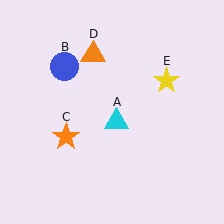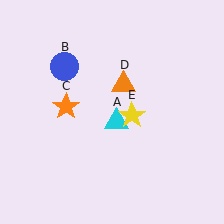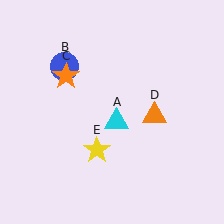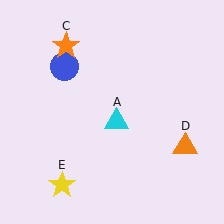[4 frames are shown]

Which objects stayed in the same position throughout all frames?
Cyan triangle (object A) and blue circle (object B) remained stationary.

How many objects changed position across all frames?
3 objects changed position: orange star (object C), orange triangle (object D), yellow star (object E).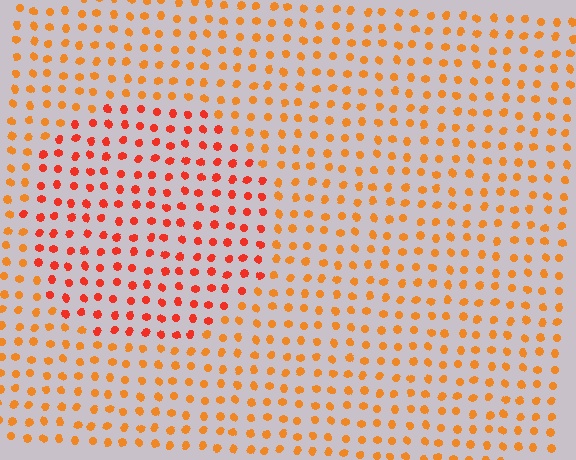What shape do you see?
I see a circle.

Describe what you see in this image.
The image is filled with small orange elements in a uniform arrangement. A circle-shaped region is visible where the elements are tinted to a slightly different hue, forming a subtle color boundary.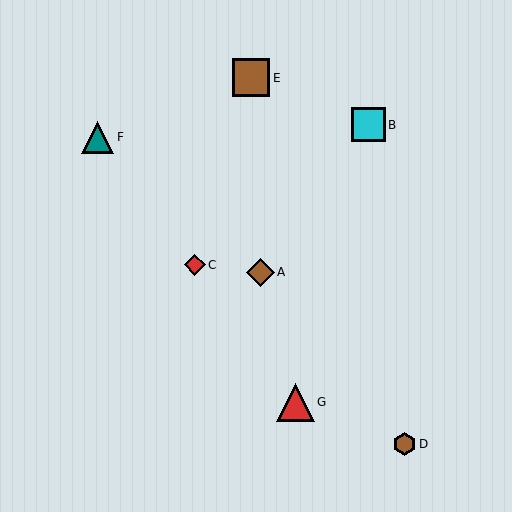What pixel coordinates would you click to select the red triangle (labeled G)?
Click at (295, 402) to select the red triangle G.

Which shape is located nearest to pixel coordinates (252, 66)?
The brown square (labeled E) at (251, 78) is nearest to that location.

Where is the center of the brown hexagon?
The center of the brown hexagon is at (404, 444).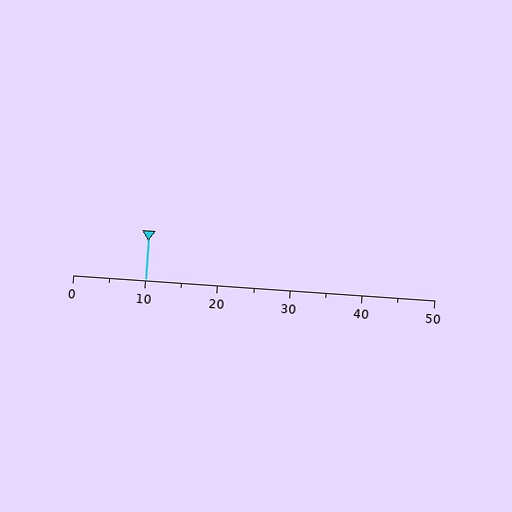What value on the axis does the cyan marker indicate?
The marker indicates approximately 10.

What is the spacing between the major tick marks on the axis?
The major ticks are spaced 10 apart.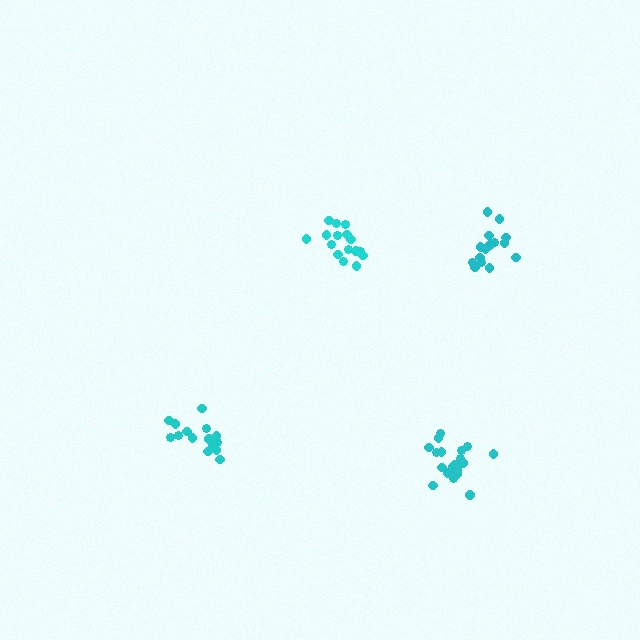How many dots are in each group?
Group 1: 16 dots, Group 2: 17 dots, Group 3: 20 dots, Group 4: 15 dots (68 total).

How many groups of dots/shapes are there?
There are 4 groups.